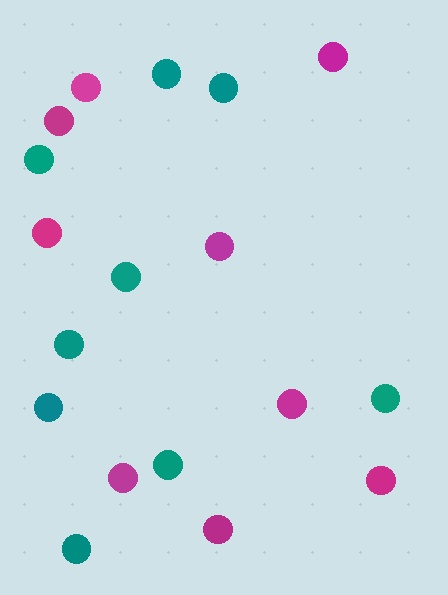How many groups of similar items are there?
There are 2 groups: one group of magenta circles (9) and one group of teal circles (9).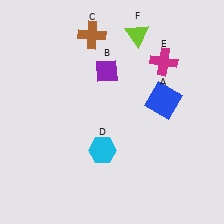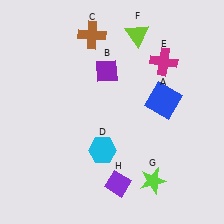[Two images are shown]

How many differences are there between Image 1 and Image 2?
There are 2 differences between the two images.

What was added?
A lime star (G), a purple diamond (H) were added in Image 2.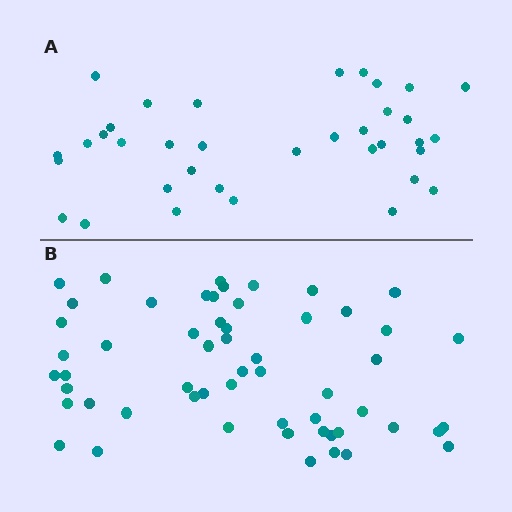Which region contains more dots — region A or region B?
Region B (the bottom region) has more dots.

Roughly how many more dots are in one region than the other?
Region B has approximately 20 more dots than region A.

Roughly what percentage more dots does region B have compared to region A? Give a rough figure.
About 55% more.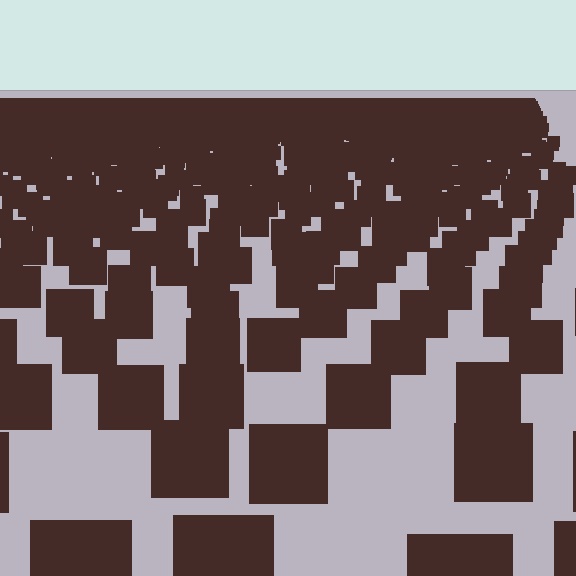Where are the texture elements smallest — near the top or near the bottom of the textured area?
Near the top.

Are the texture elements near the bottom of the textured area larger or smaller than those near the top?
Larger. Near the bottom, elements are closer to the viewer and appear at a bigger on-screen size.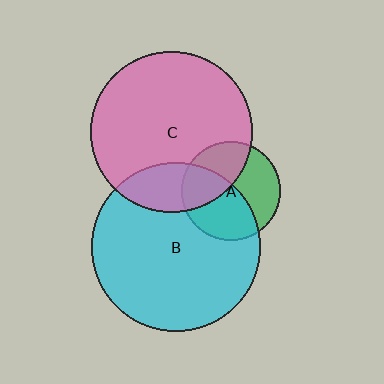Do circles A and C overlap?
Yes.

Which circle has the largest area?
Circle B (cyan).